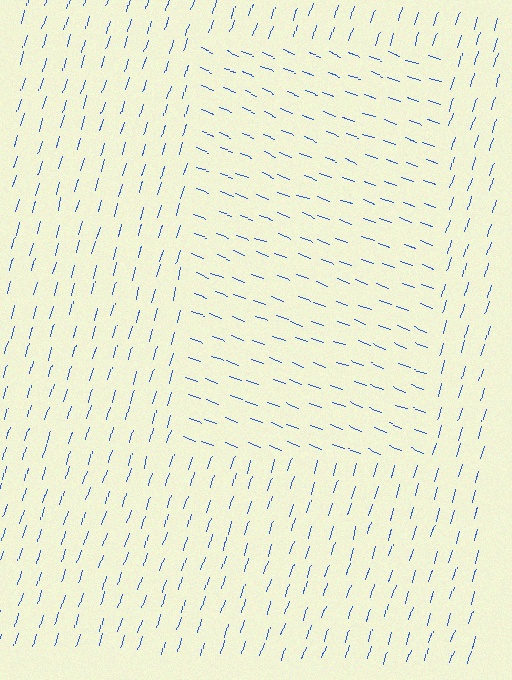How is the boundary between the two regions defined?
The boundary is defined purely by a change in line orientation (approximately 86 degrees difference). All lines are the same color and thickness.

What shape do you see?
I see a rectangle.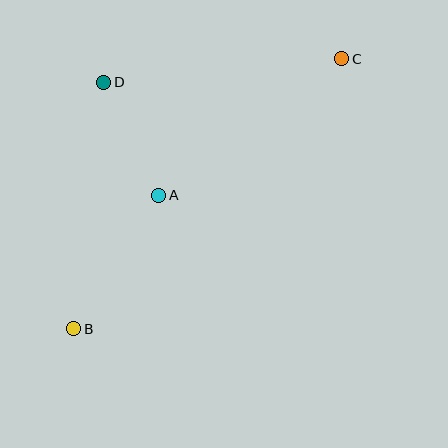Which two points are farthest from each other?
Points B and C are farthest from each other.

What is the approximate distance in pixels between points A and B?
The distance between A and B is approximately 158 pixels.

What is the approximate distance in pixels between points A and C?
The distance between A and C is approximately 229 pixels.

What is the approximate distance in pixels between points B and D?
The distance between B and D is approximately 248 pixels.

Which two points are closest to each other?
Points A and D are closest to each other.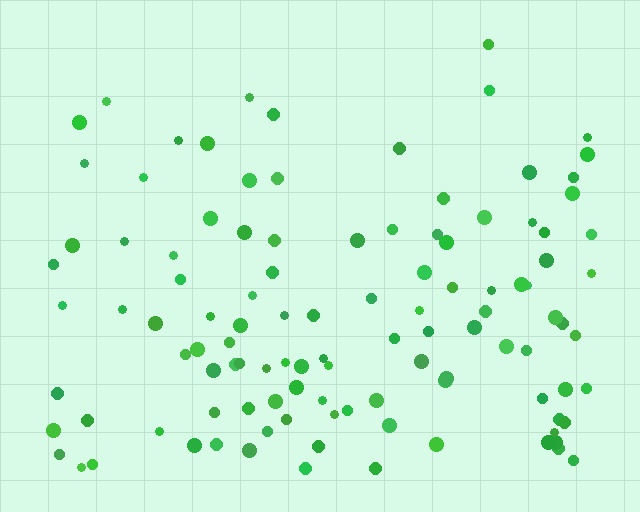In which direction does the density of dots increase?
From top to bottom, with the bottom side densest.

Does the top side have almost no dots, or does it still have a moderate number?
Still a moderate number, just noticeably fewer than the bottom.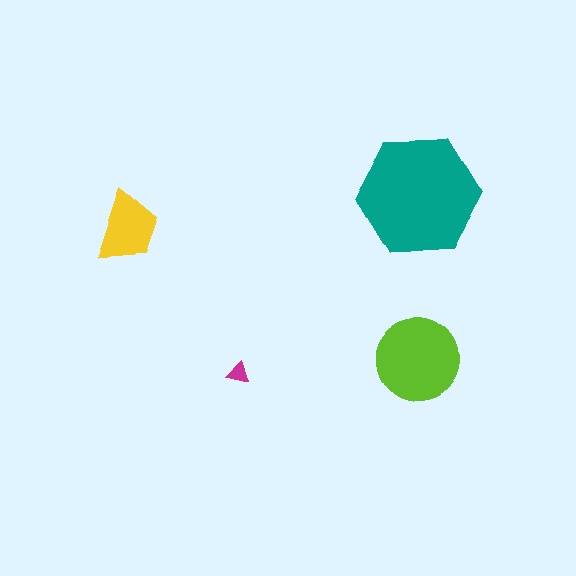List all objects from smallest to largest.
The magenta triangle, the yellow trapezoid, the lime circle, the teal hexagon.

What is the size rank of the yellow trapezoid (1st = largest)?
3rd.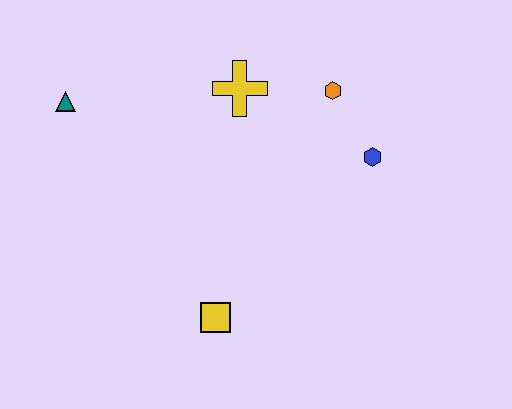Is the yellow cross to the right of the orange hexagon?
No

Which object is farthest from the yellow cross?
The yellow square is farthest from the yellow cross.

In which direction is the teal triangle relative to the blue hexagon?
The teal triangle is to the left of the blue hexagon.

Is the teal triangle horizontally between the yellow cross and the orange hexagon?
No